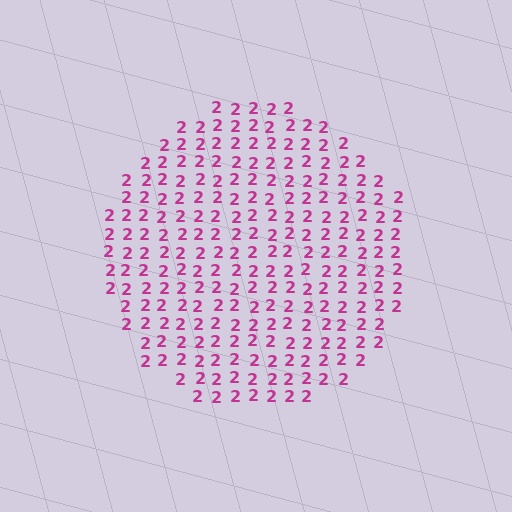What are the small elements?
The small elements are digit 2's.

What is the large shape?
The large shape is a circle.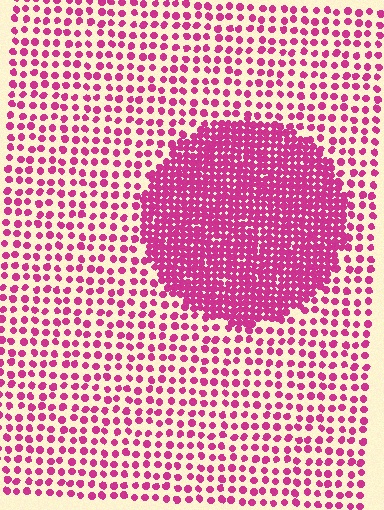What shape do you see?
I see a circle.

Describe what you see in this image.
The image contains small magenta elements arranged at two different densities. A circle-shaped region is visible where the elements are more densely packed than the surrounding area.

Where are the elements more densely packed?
The elements are more densely packed inside the circle boundary.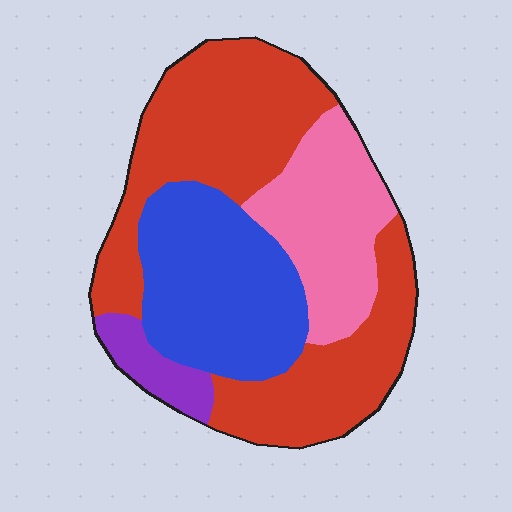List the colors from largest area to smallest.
From largest to smallest: red, blue, pink, purple.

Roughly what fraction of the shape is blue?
Blue takes up about one quarter (1/4) of the shape.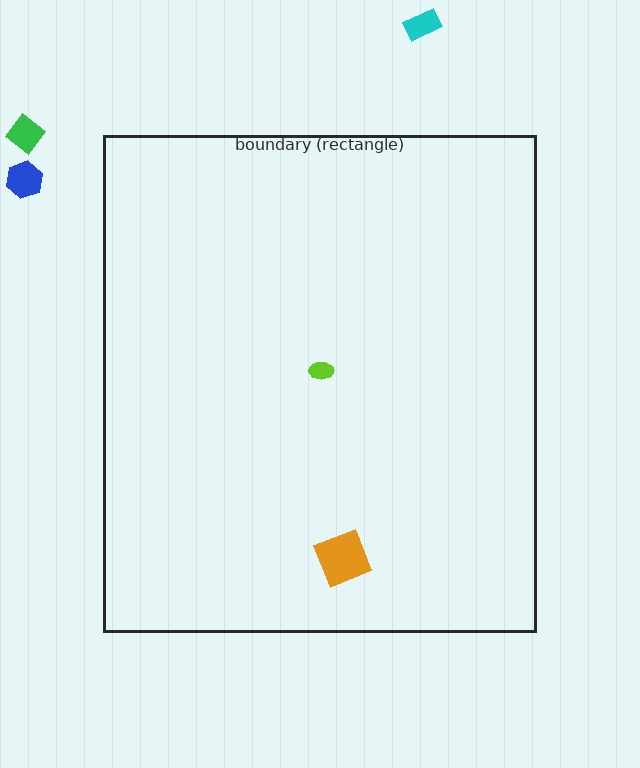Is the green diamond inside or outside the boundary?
Outside.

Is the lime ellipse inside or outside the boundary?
Inside.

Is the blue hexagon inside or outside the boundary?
Outside.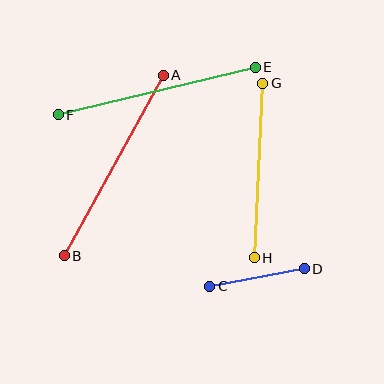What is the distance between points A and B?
The distance is approximately 206 pixels.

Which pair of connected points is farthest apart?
Points A and B are farthest apart.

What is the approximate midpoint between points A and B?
The midpoint is at approximately (114, 165) pixels.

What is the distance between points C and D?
The distance is approximately 96 pixels.